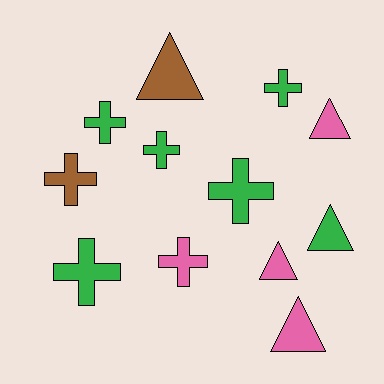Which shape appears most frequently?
Cross, with 7 objects.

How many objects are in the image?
There are 12 objects.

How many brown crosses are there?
There is 1 brown cross.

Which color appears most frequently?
Green, with 6 objects.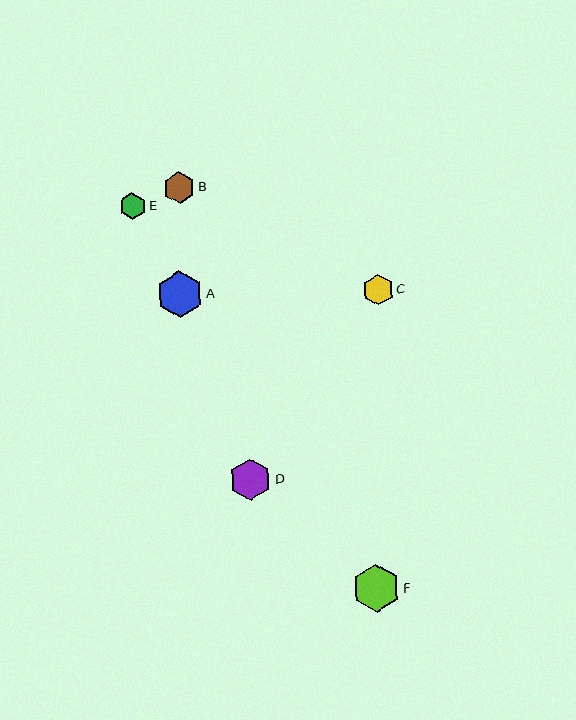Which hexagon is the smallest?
Hexagon E is the smallest with a size of approximately 27 pixels.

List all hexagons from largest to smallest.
From largest to smallest: F, A, D, B, C, E.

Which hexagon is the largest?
Hexagon F is the largest with a size of approximately 48 pixels.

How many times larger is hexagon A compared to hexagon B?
Hexagon A is approximately 1.5 times the size of hexagon B.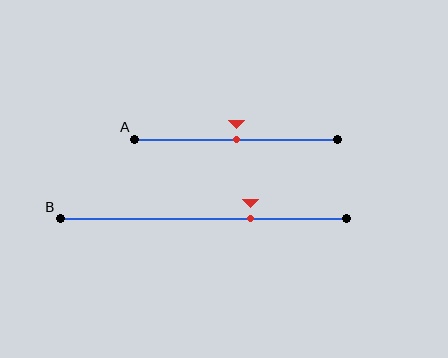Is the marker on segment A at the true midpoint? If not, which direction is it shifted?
Yes, the marker on segment A is at the true midpoint.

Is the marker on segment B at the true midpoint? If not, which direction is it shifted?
No, the marker on segment B is shifted to the right by about 16% of the segment length.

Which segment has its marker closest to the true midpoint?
Segment A has its marker closest to the true midpoint.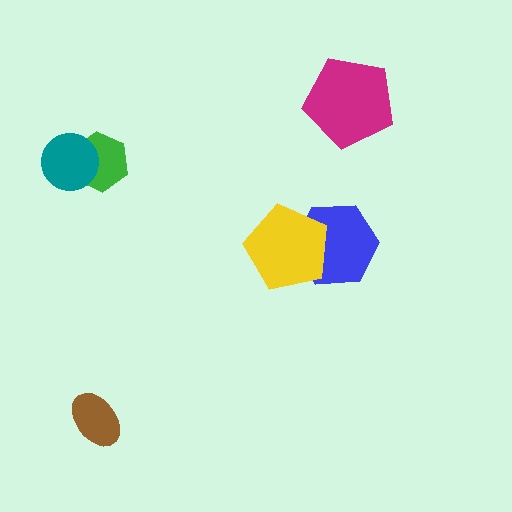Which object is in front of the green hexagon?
The teal circle is in front of the green hexagon.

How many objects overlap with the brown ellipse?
0 objects overlap with the brown ellipse.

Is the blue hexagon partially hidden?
Yes, it is partially covered by another shape.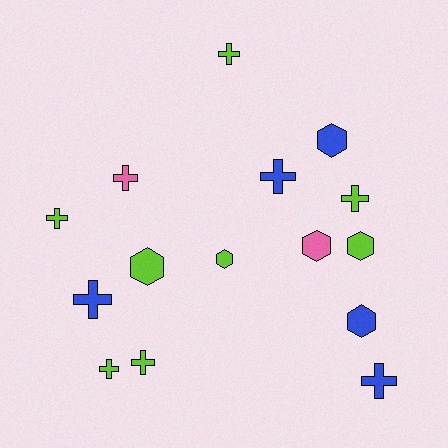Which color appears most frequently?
Lime, with 8 objects.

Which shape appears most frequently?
Cross, with 9 objects.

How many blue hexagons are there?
There are 2 blue hexagons.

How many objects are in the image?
There are 15 objects.